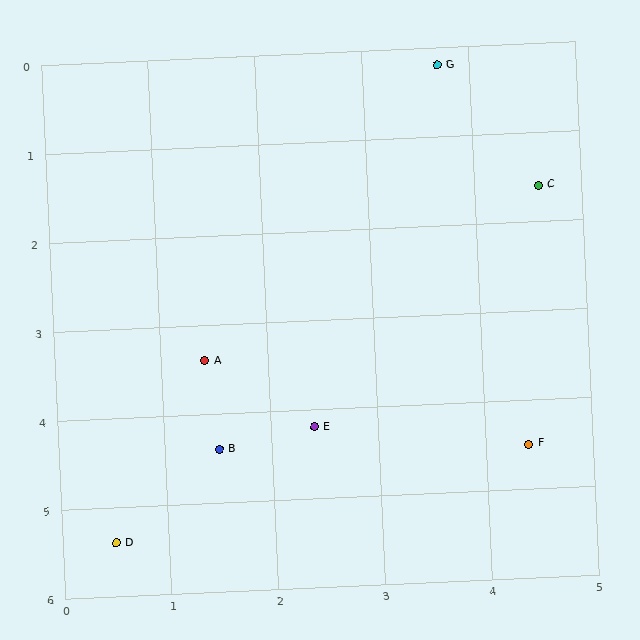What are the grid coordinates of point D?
Point D is at approximately (0.5, 5.4).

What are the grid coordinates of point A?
Point A is at approximately (1.4, 3.4).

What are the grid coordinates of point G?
Point G is at approximately (3.7, 0.2).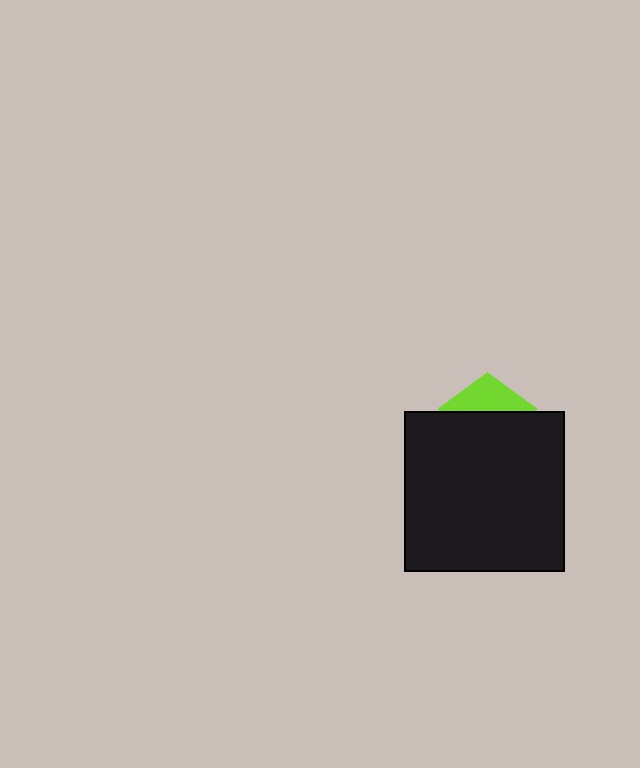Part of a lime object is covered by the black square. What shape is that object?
It is a pentagon.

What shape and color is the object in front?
The object in front is a black square.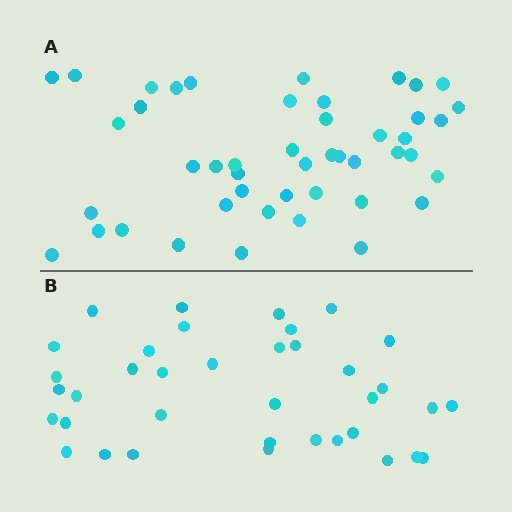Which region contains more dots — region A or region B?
Region A (the top region) has more dots.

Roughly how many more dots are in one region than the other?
Region A has roughly 8 or so more dots than region B.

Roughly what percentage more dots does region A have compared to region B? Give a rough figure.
About 25% more.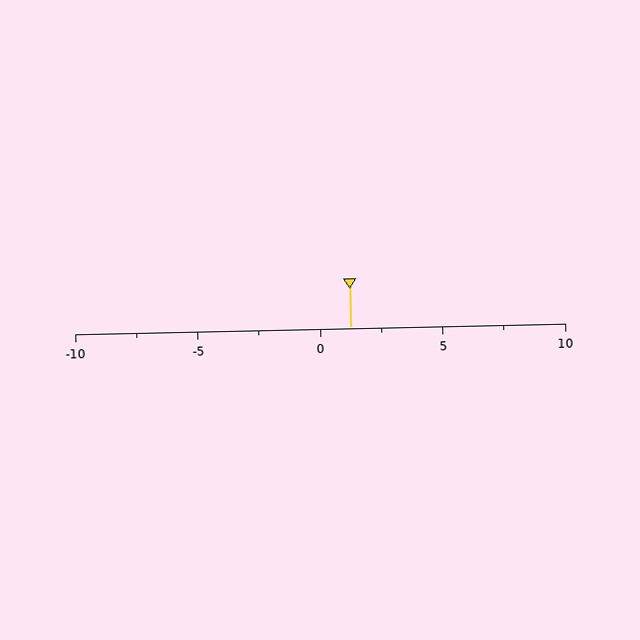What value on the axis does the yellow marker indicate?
The marker indicates approximately 1.2.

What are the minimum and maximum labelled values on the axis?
The axis runs from -10 to 10.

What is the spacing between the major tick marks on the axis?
The major ticks are spaced 5 apart.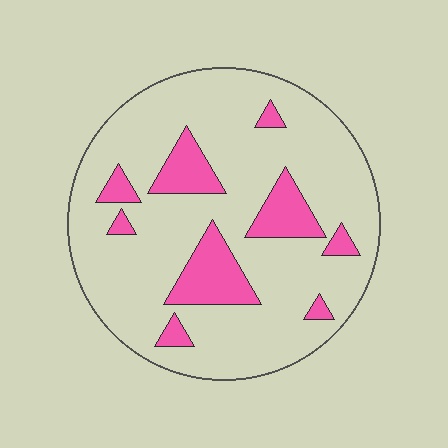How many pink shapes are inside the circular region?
9.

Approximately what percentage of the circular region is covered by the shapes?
Approximately 20%.